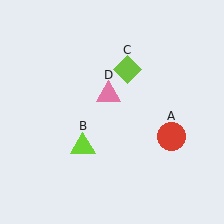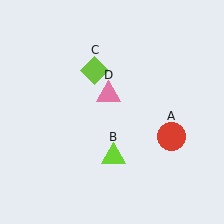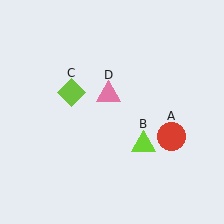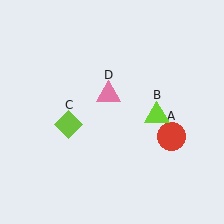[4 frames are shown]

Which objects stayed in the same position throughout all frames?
Red circle (object A) and pink triangle (object D) remained stationary.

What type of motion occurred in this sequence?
The lime triangle (object B), lime diamond (object C) rotated counterclockwise around the center of the scene.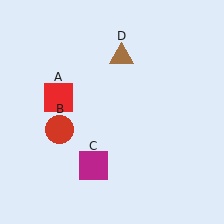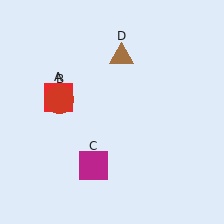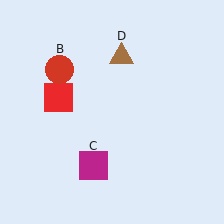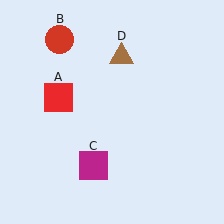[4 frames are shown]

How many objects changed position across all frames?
1 object changed position: red circle (object B).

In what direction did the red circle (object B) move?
The red circle (object B) moved up.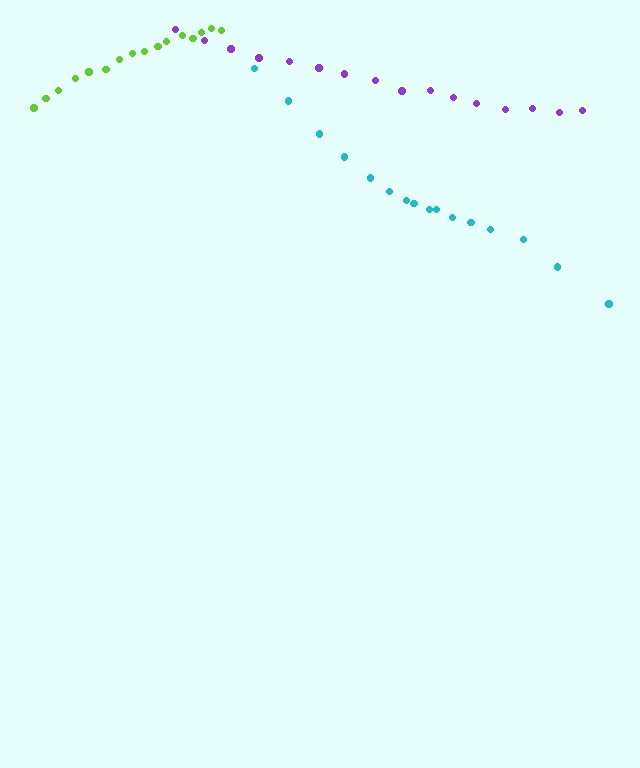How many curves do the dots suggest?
There are 3 distinct paths.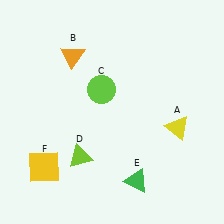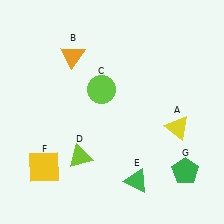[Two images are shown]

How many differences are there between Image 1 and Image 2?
There is 1 difference between the two images.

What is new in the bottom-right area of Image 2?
A green pentagon (G) was added in the bottom-right area of Image 2.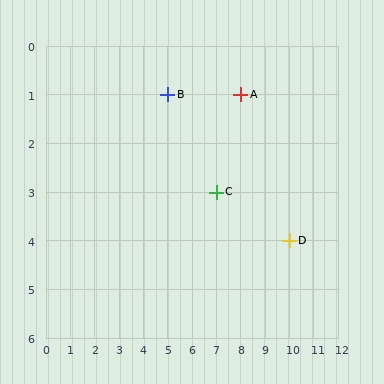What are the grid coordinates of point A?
Point A is at grid coordinates (8, 1).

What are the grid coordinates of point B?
Point B is at grid coordinates (5, 1).